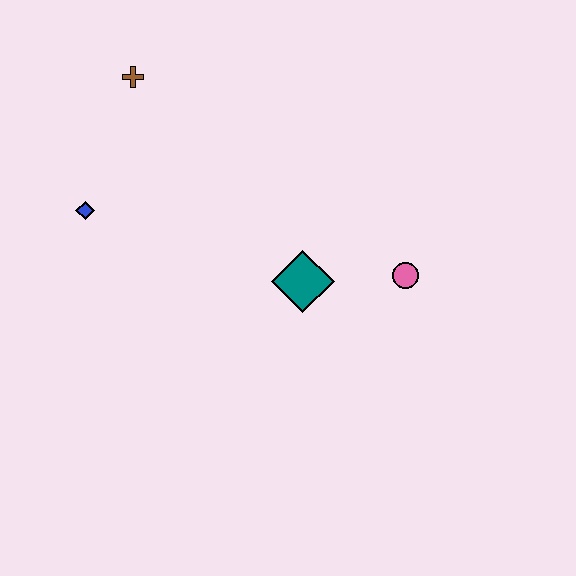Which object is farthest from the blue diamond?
The pink circle is farthest from the blue diamond.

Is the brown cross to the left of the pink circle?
Yes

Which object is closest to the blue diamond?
The brown cross is closest to the blue diamond.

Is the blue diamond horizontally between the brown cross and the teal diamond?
No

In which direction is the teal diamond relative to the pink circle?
The teal diamond is to the left of the pink circle.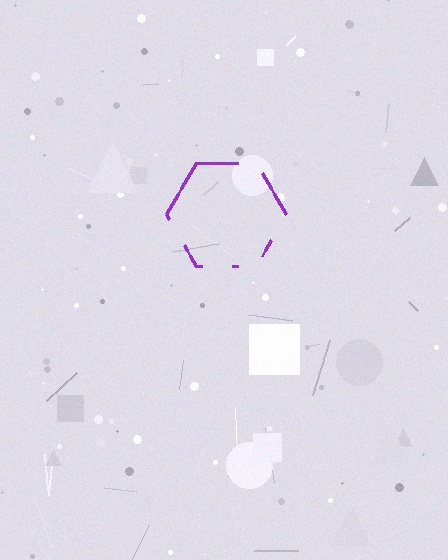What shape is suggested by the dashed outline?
The dashed outline suggests a hexagon.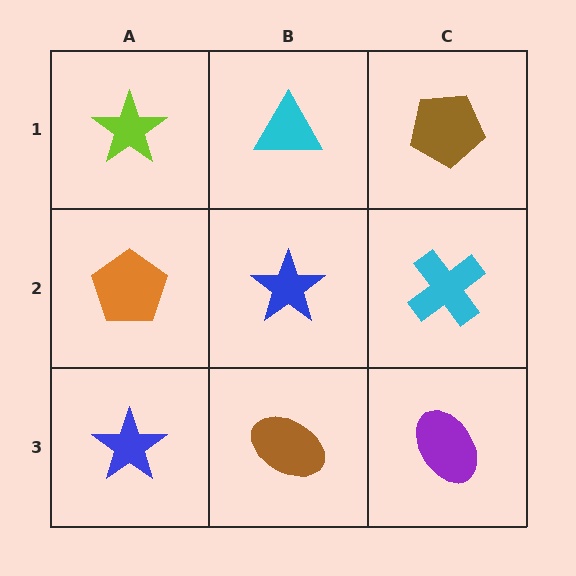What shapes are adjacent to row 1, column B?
A blue star (row 2, column B), a lime star (row 1, column A), a brown pentagon (row 1, column C).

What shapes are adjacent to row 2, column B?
A cyan triangle (row 1, column B), a brown ellipse (row 3, column B), an orange pentagon (row 2, column A), a cyan cross (row 2, column C).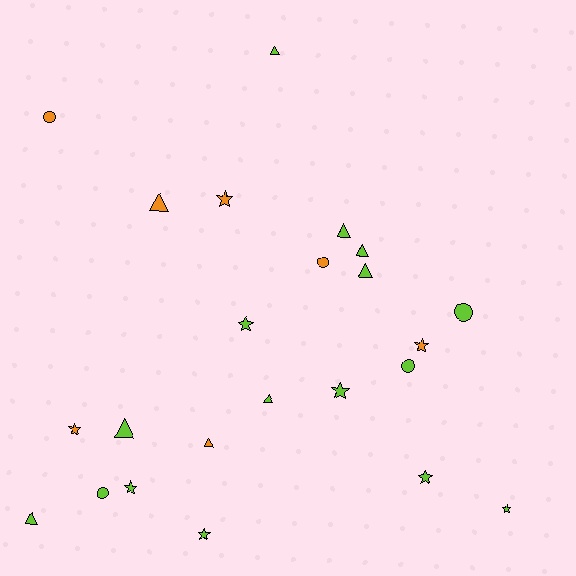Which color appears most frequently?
Lime, with 16 objects.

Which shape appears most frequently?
Triangle, with 9 objects.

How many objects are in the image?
There are 23 objects.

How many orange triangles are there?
There are 2 orange triangles.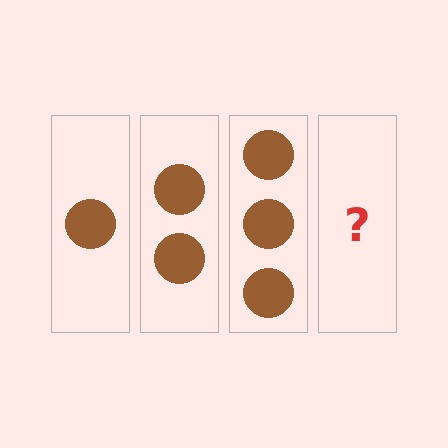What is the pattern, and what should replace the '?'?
The pattern is that each step adds one more circle. The '?' should be 4 circles.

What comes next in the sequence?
The next element should be 4 circles.